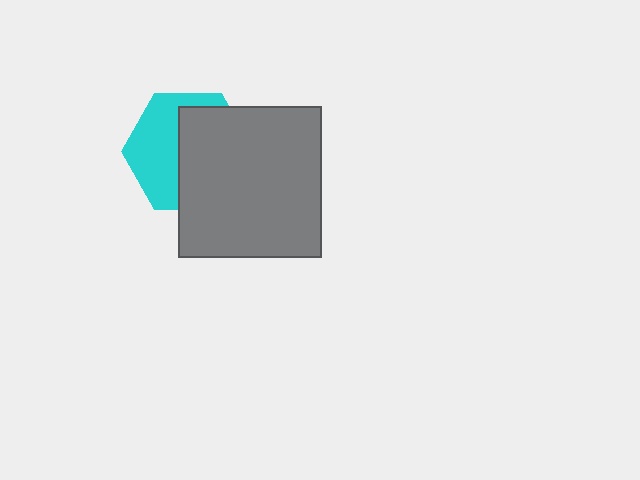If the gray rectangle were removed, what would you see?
You would see the complete cyan hexagon.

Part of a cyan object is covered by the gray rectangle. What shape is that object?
It is a hexagon.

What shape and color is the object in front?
The object in front is a gray rectangle.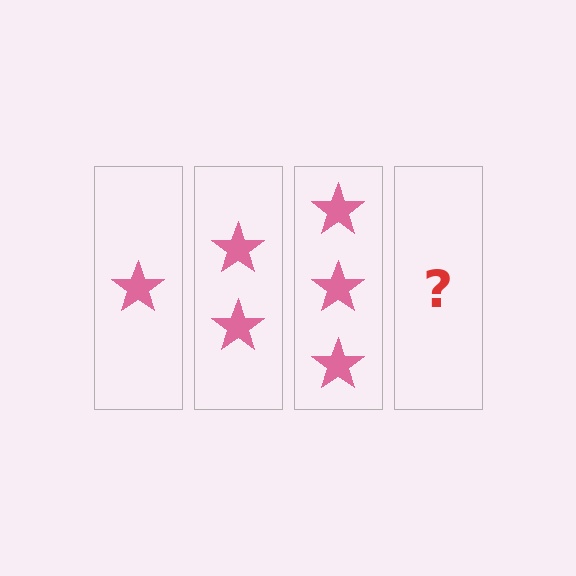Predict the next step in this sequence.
The next step is 4 stars.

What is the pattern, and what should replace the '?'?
The pattern is that each step adds one more star. The '?' should be 4 stars.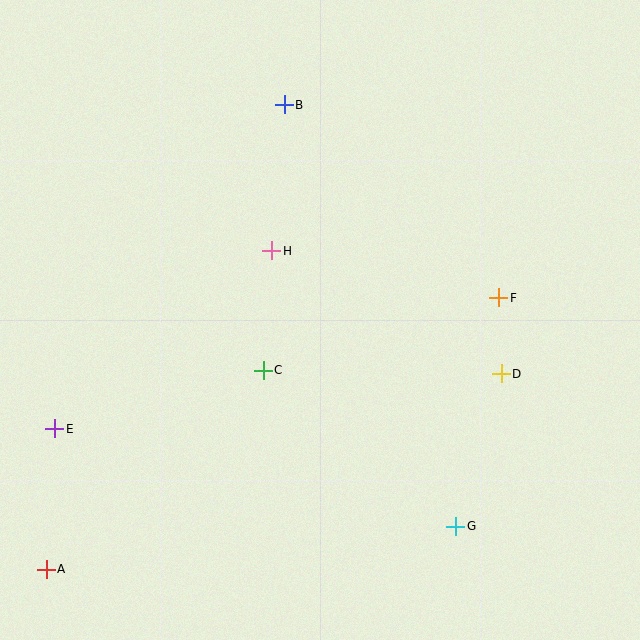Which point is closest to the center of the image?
Point C at (263, 370) is closest to the center.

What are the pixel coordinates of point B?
Point B is at (284, 105).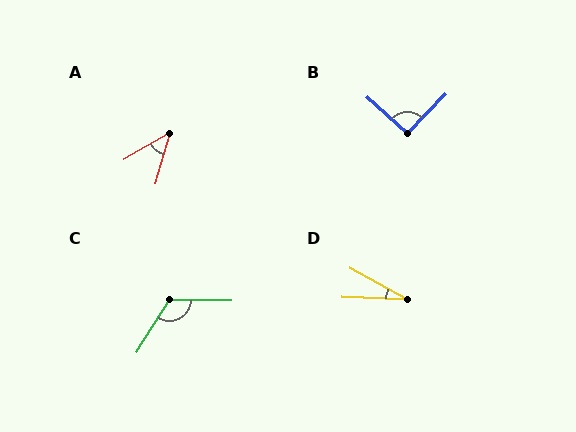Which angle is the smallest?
D, at approximately 26 degrees.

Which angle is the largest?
C, at approximately 122 degrees.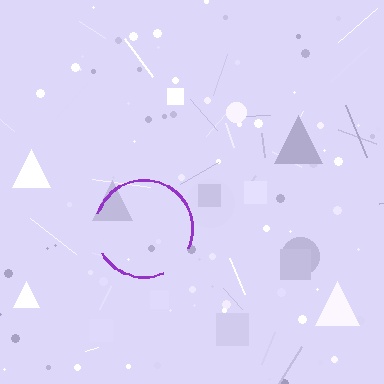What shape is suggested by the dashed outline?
The dashed outline suggests a circle.